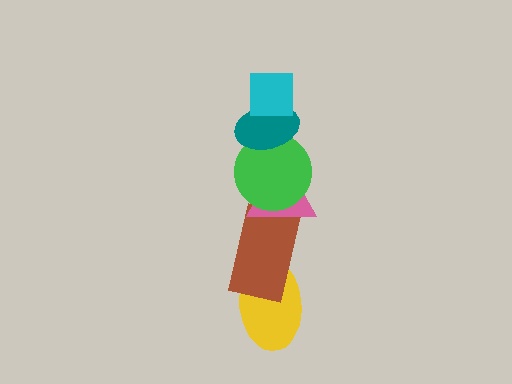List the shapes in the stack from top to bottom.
From top to bottom: the cyan square, the teal ellipse, the green circle, the pink triangle, the brown rectangle, the yellow ellipse.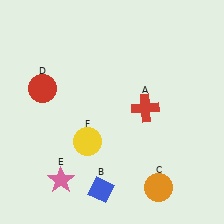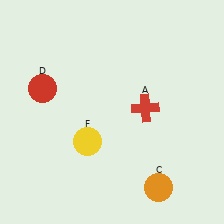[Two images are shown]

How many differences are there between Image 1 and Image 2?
There are 2 differences between the two images.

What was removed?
The blue diamond (B), the pink star (E) were removed in Image 2.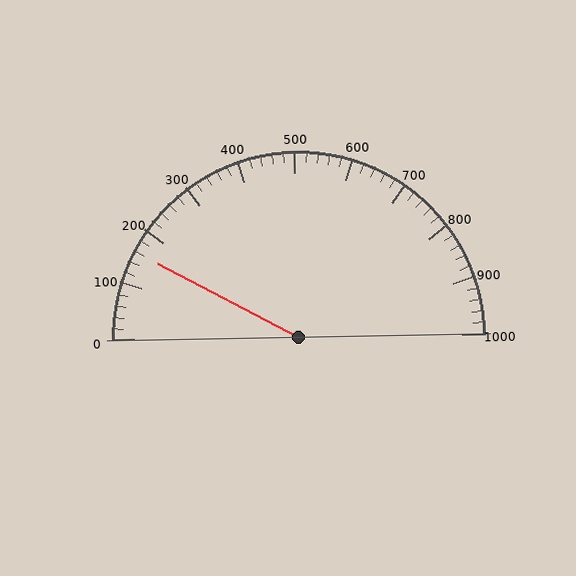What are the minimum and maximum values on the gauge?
The gauge ranges from 0 to 1000.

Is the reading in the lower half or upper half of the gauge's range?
The reading is in the lower half of the range (0 to 1000).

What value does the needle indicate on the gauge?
The needle indicates approximately 160.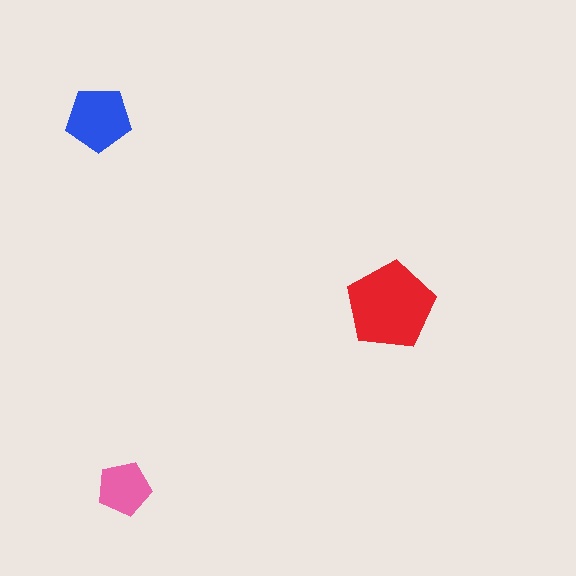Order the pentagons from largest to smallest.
the red one, the blue one, the pink one.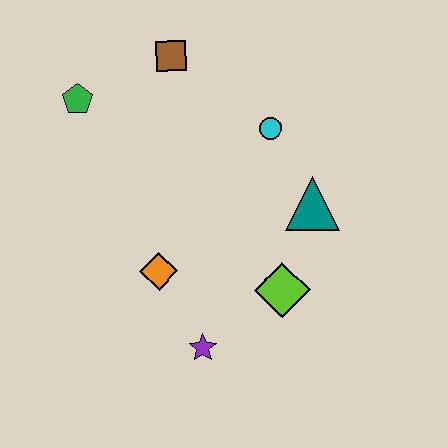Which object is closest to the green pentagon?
The brown square is closest to the green pentagon.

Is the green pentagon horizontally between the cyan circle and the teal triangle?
No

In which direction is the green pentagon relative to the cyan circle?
The green pentagon is to the left of the cyan circle.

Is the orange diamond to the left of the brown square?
Yes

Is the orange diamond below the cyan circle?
Yes